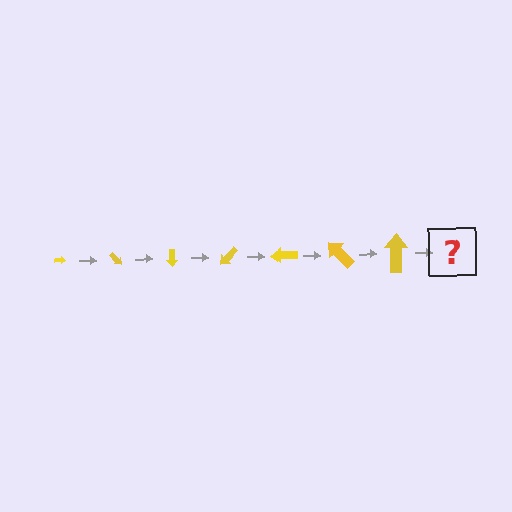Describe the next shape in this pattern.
It should be an arrow, larger than the previous one and rotated 315 degrees from the start.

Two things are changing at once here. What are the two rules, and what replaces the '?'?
The two rules are that the arrow grows larger each step and it rotates 45 degrees each step. The '?' should be an arrow, larger than the previous one and rotated 315 degrees from the start.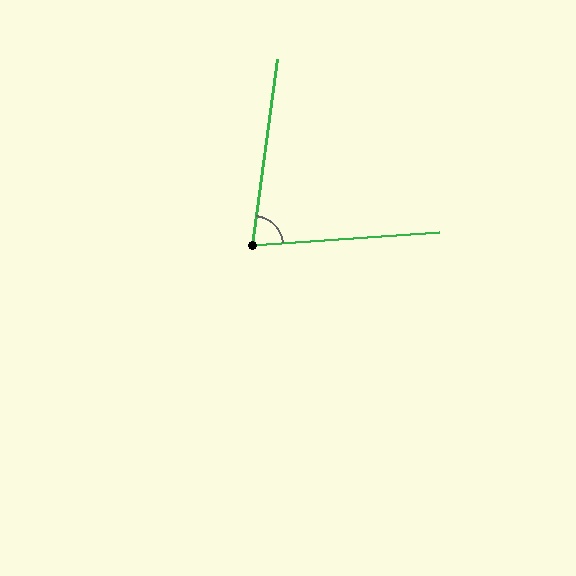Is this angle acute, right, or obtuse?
It is acute.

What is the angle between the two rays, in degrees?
Approximately 78 degrees.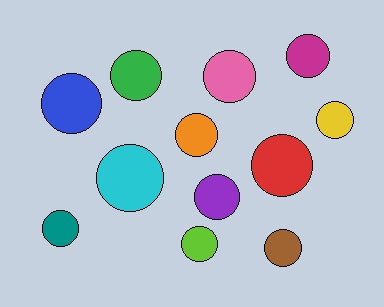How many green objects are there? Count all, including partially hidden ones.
There is 1 green object.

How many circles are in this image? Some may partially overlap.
There are 12 circles.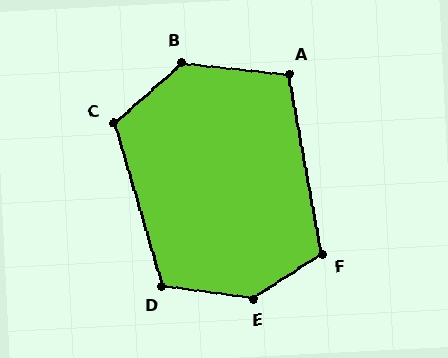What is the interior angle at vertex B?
Approximately 133 degrees (obtuse).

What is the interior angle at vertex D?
Approximately 115 degrees (obtuse).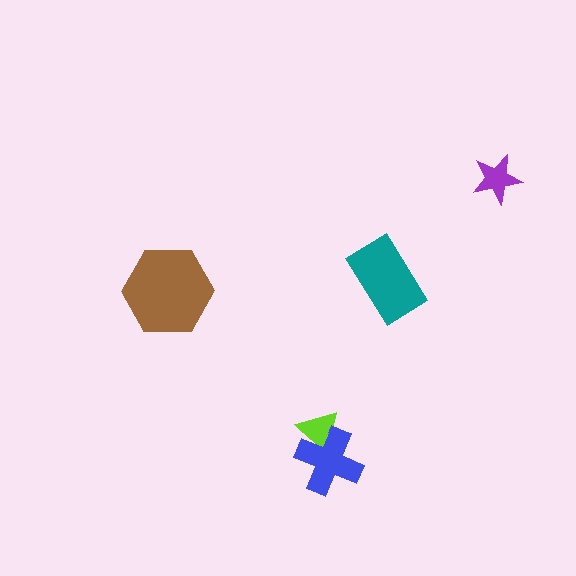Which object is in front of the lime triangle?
The blue cross is in front of the lime triangle.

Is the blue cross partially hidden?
No, no other shape covers it.